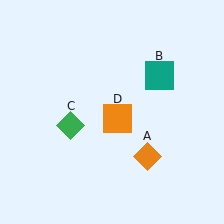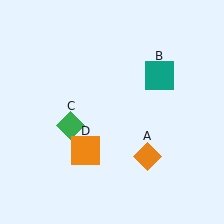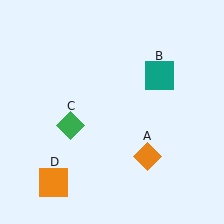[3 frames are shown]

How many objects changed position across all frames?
1 object changed position: orange square (object D).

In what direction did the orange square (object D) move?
The orange square (object D) moved down and to the left.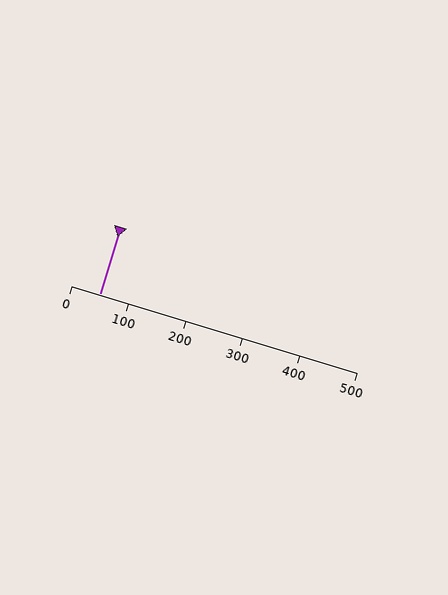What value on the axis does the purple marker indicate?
The marker indicates approximately 50.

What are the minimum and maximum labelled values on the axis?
The axis runs from 0 to 500.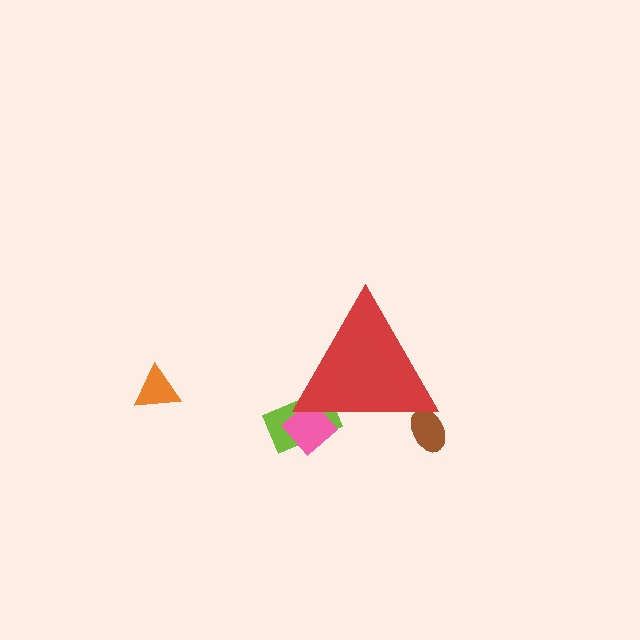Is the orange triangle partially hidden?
No, the orange triangle is fully visible.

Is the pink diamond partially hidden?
Yes, the pink diamond is partially hidden behind the red triangle.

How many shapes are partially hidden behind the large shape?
3 shapes are partially hidden.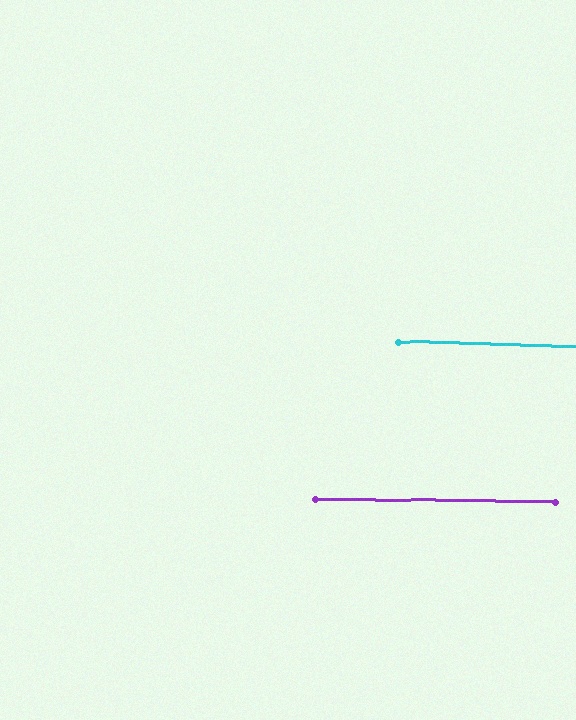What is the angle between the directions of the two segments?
Approximately 1 degree.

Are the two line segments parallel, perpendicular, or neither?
Parallel — their directions differ by only 1.1°.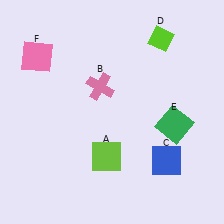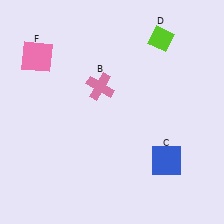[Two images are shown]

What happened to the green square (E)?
The green square (E) was removed in Image 2. It was in the bottom-right area of Image 1.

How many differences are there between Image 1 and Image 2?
There are 2 differences between the two images.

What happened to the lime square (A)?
The lime square (A) was removed in Image 2. It was in the bottom-left area of Image 1.